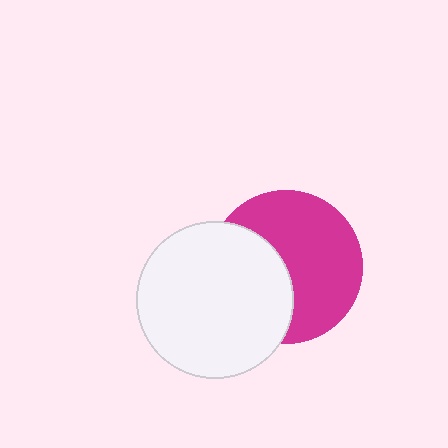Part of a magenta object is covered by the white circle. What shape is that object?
It is a circle.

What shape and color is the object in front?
The object in front is a white circle.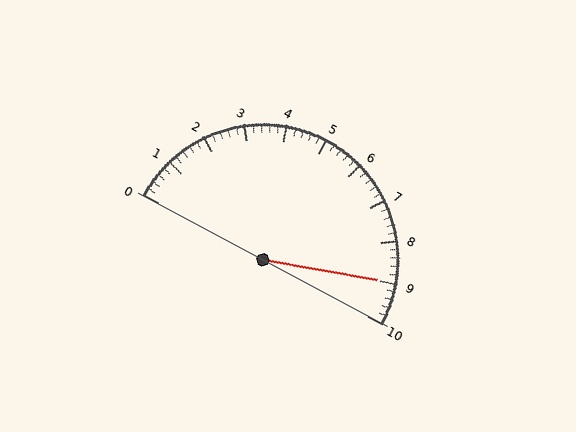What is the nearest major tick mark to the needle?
The nearest major tick mark is 9.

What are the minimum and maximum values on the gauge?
The gauge ranges from 0 to 10.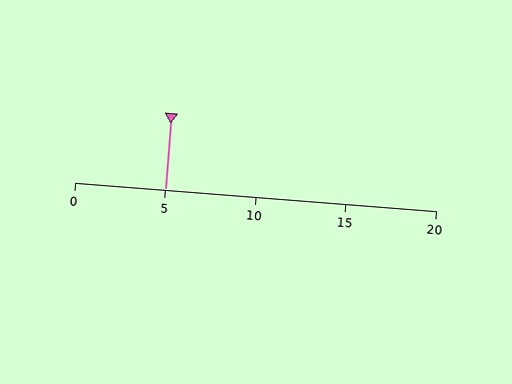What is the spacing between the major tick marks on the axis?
The major ticks are spaced 5 apart.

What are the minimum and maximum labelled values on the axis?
The axis runs from 0 to 20.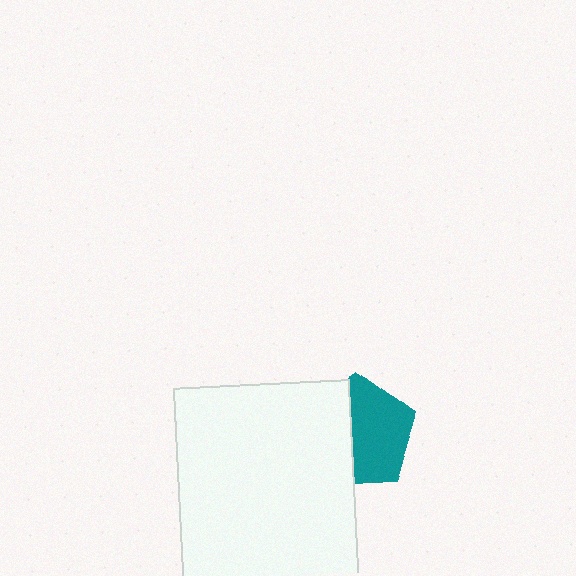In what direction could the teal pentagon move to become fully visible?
The teal pentagon could move right. That would shift it out from behind the white rectangle entirely.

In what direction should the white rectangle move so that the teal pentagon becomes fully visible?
The white rectangle should move left. That is the shortest direction to clear the overlap and leave the teal pentagon fully visible.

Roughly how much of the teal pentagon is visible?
About half of it is visible (roughly 57%).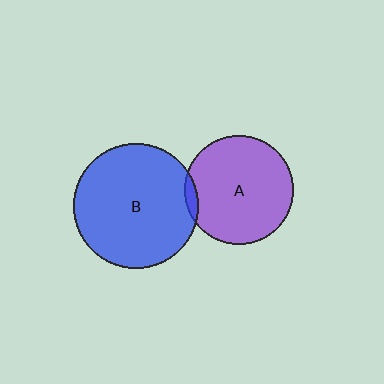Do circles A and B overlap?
Yes.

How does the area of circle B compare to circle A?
Approximately 1.3 times.